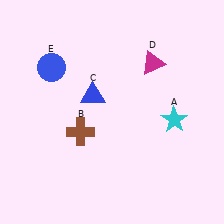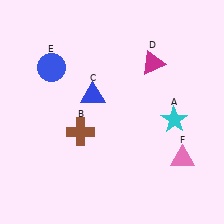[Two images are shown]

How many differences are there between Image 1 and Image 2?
There is 1 difference between the two images.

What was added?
A pink triangle (F) was added in Image 2.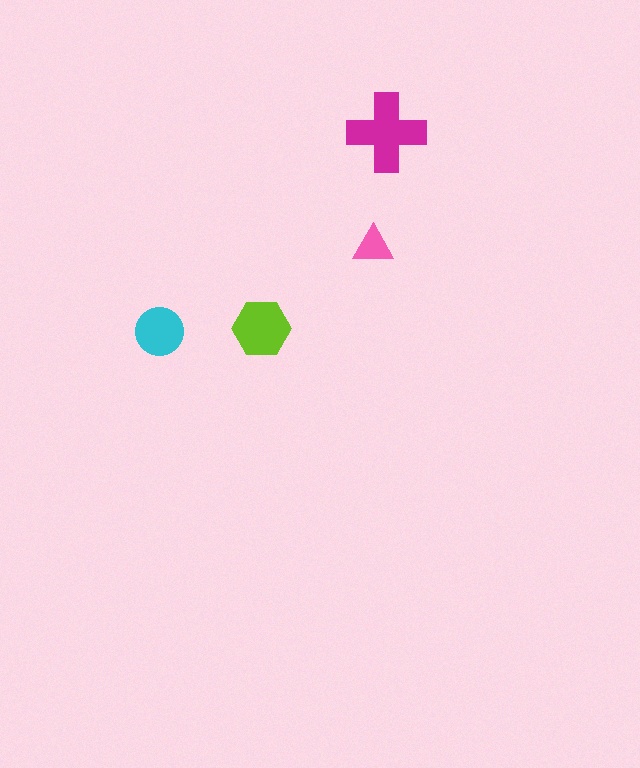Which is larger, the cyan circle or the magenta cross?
The magenta cross.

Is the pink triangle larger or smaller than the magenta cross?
Smaller.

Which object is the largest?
The magenta cross.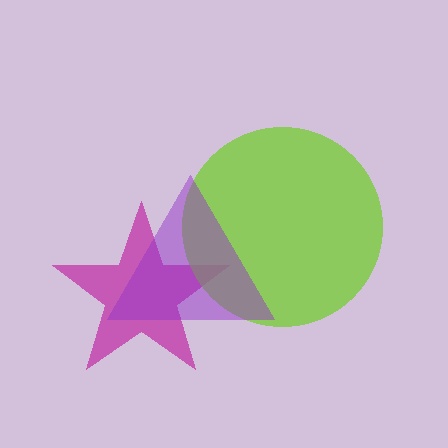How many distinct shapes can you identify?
There are 3 distinct shapes: a magenta star, a lime circle, a purple triangle.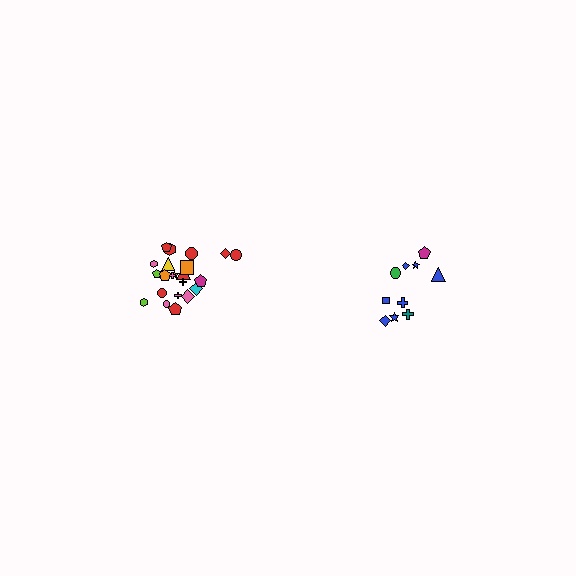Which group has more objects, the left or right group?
The left group.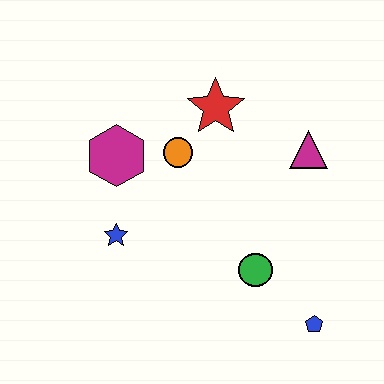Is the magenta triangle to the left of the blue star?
No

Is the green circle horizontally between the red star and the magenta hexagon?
No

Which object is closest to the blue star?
The magenta hexagon is closest to the blue star.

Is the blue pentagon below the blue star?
Yes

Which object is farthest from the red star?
The blue pentagon is farthest from the red star.